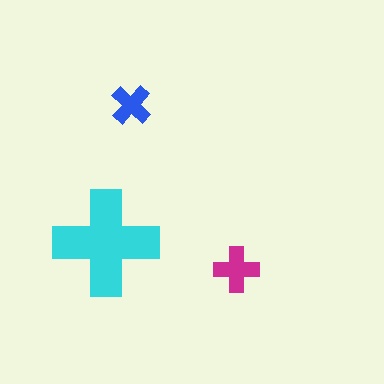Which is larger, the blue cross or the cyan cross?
The cyan one.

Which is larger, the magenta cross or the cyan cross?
The cyan one.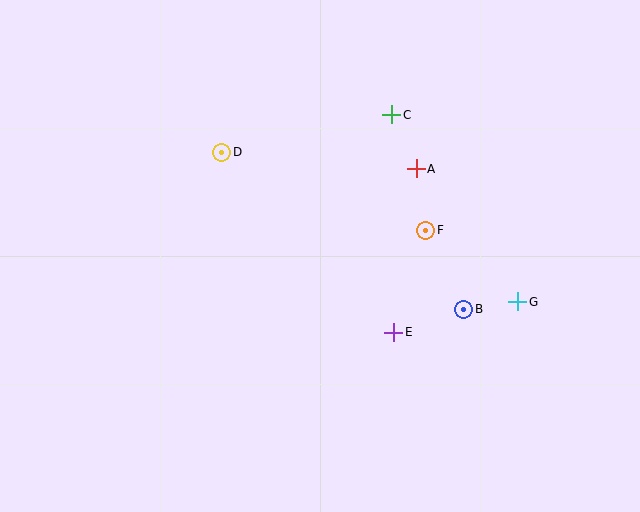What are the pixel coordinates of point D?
Point D is at (222, 152).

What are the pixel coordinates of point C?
Point C is at (392, 115).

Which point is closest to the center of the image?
Point E at (394, 332) is closest to the center.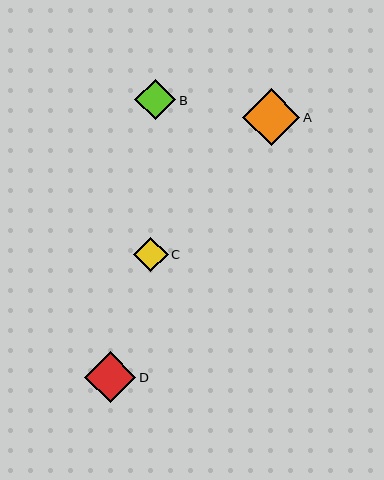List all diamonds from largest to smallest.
From largest to smallest: A, D, B, C.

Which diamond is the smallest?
Diamond C is the smallest with a size of approximately 35 pixels.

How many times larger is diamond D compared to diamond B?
Diamond D is approximately 1.3 times the size of diamond B.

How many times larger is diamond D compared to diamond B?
Diamond D is approximately 1.3 times the size of diamond B.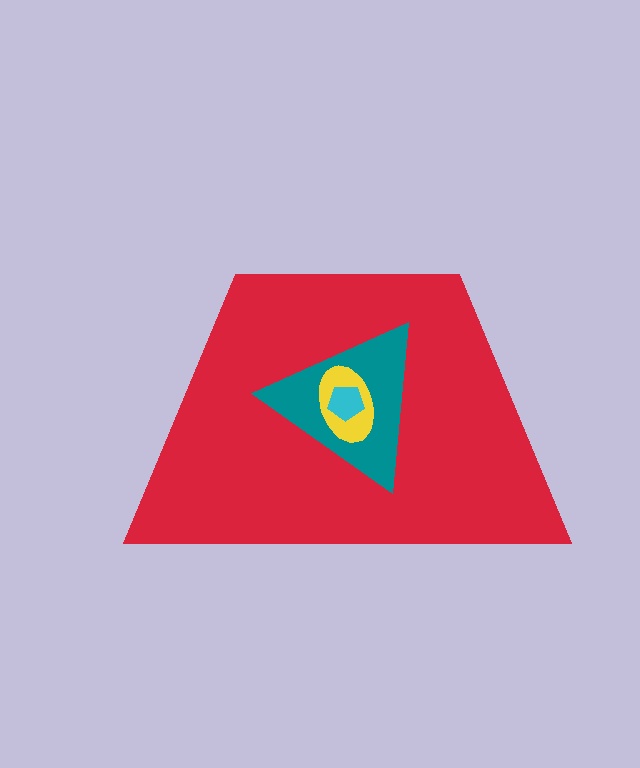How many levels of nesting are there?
4.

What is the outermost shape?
The red trapezoid.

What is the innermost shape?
The cyan pentagon.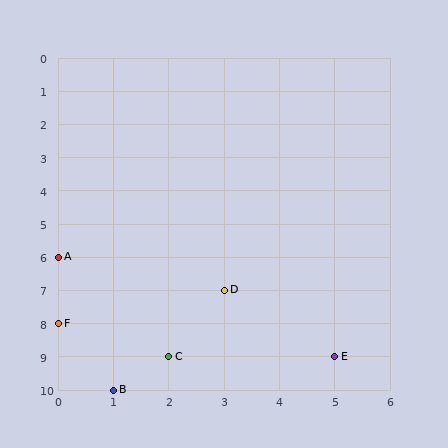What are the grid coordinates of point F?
Point F is at grid coordinates (0, 8).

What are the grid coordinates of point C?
Point C is at grid coordinates (2, 9).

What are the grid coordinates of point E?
Point E is at grid coordinates (5, 9).